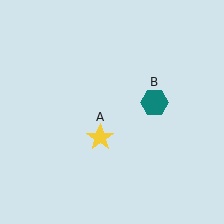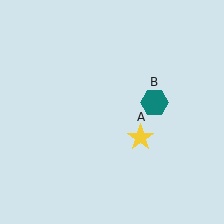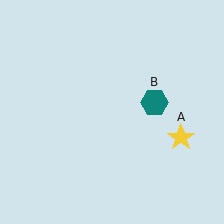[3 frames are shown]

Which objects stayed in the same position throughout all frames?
Teal hexagon (object B) remained stationary.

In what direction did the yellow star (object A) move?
The yellow star (object A) moved right.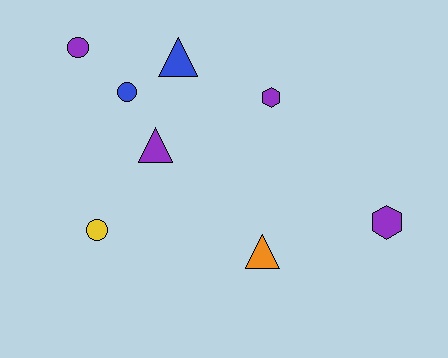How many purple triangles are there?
There is 1 purple triangle.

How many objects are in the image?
There are 8 objects.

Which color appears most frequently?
Purple, with 4 objects.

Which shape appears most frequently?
Triangle, with 3 objects.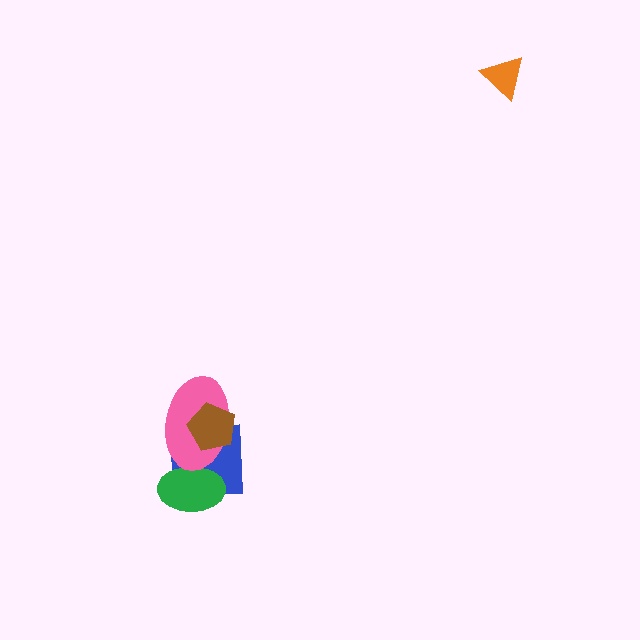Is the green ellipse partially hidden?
Yes, it is partially covered by another shape.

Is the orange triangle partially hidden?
No, no other shape covers it.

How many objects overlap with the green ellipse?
2 objects overlap with the green ellipse.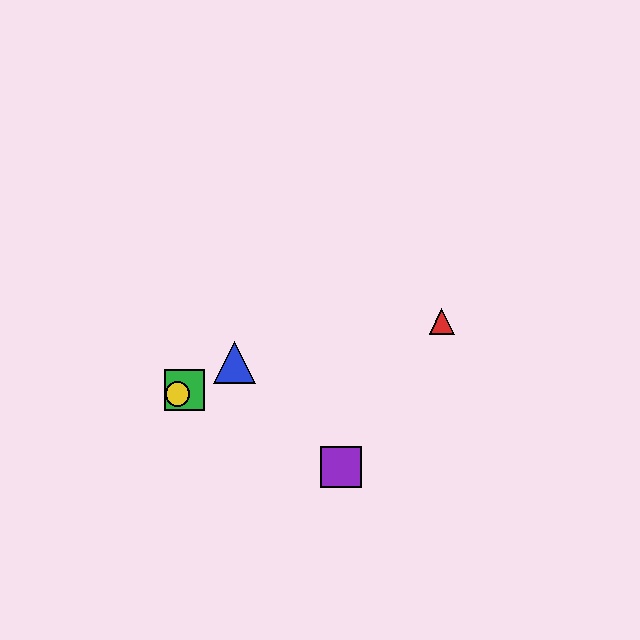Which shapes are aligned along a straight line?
The blue triangle, the green square, the yellow circle are aligned along a straight line.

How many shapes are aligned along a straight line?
3 shapes (the blue triangle, the green square, the yellow circle) are aligned along a straight line.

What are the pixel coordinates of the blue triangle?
The blue triangle is at (234, 362).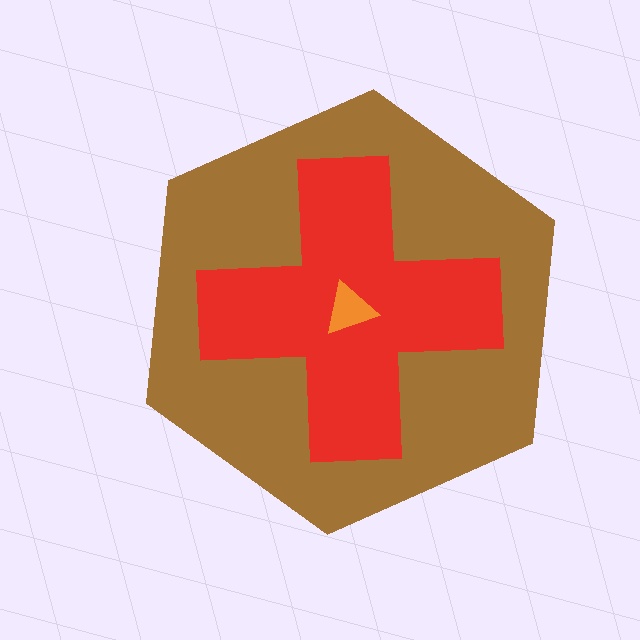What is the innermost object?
The orange triangle.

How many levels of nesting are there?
3.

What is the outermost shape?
The brown hexagon.